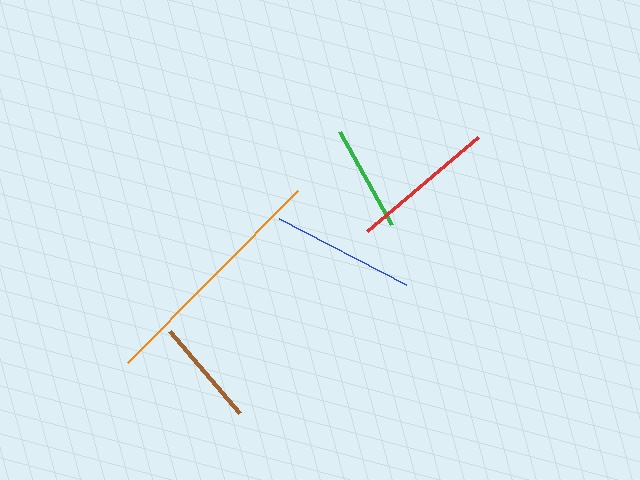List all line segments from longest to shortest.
From longest to shortest: orange, red, blue, brown, green.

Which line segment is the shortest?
The green line is the shortest at approximately 107 pixels.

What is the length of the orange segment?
The orange segment is approximately 242 pixels long.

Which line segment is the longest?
The orange line is the longest at approximately 242 pixels.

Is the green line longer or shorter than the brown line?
The brown line is longer than the green line.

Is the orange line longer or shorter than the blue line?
The orange line is longer than the blue line.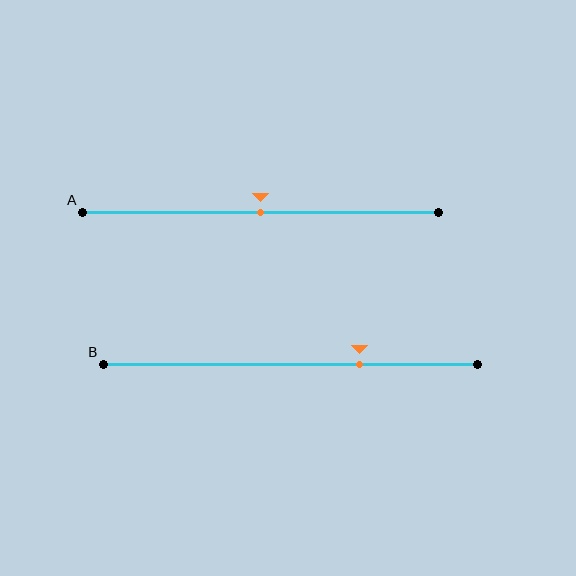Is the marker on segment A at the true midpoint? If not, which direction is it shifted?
Yes, the marker on segment A is at the true midpoint.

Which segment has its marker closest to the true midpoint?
Segment A has its marker closest to the true midpoint.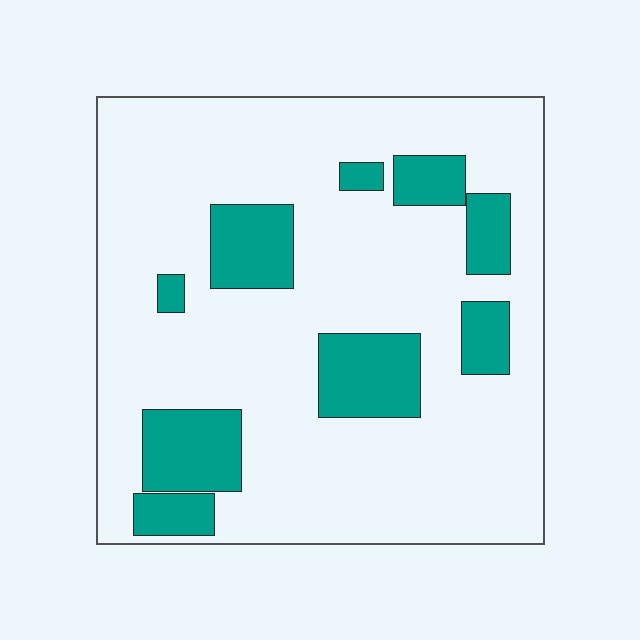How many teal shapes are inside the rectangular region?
9.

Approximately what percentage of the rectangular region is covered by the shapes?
Approximately 20%.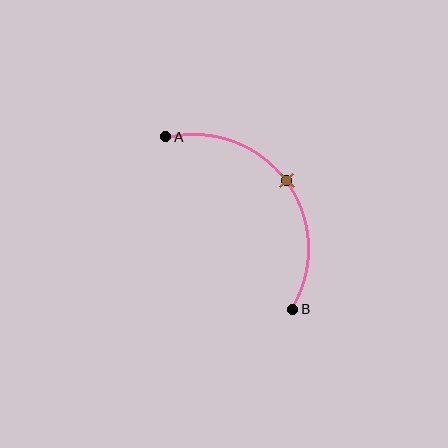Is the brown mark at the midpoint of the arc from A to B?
Yes. The brown mark lies on the arc at equal arc-length from both A and B — it is the arc midpoint.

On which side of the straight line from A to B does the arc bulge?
The arc bulges above and to the right of the straight line connecting A and B.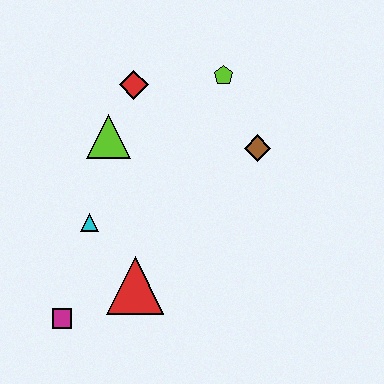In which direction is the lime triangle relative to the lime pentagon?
The lime triangle is to the left of the lime pentagon.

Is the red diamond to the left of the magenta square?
No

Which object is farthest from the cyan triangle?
The lime pentagon is farthest from the cyan triangle.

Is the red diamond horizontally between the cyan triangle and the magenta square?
No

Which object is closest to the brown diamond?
The lime pentagon is closest to the brown diamond.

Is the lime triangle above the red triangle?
Yes